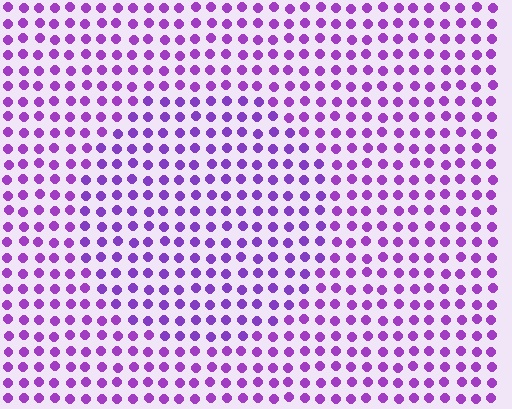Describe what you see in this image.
The image is filled with small purple elements in a uniform arrangement. A circle-shaped region is visible where the elements are tinted to a slightly different hue, forming a subtle color boundary.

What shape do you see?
I see a circle.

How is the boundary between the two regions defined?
The boundary is defined purely by a slight shift in hue (about 14 degrees). Spacing, size, and orientation are identical on both sides.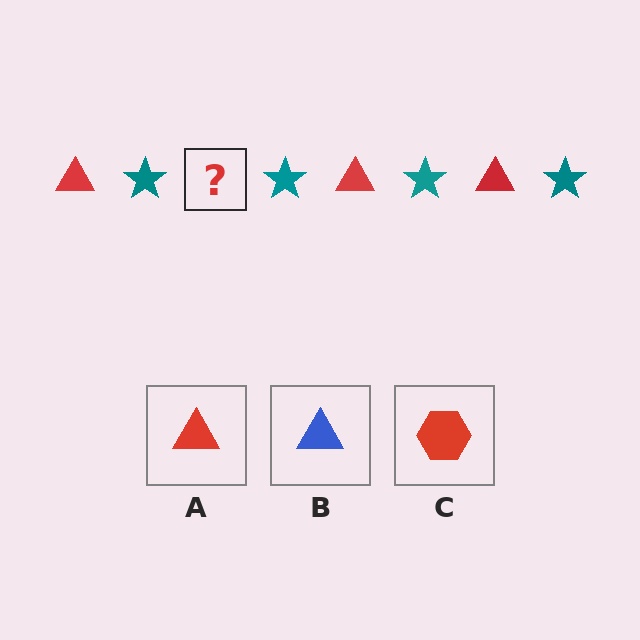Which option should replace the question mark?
Option A.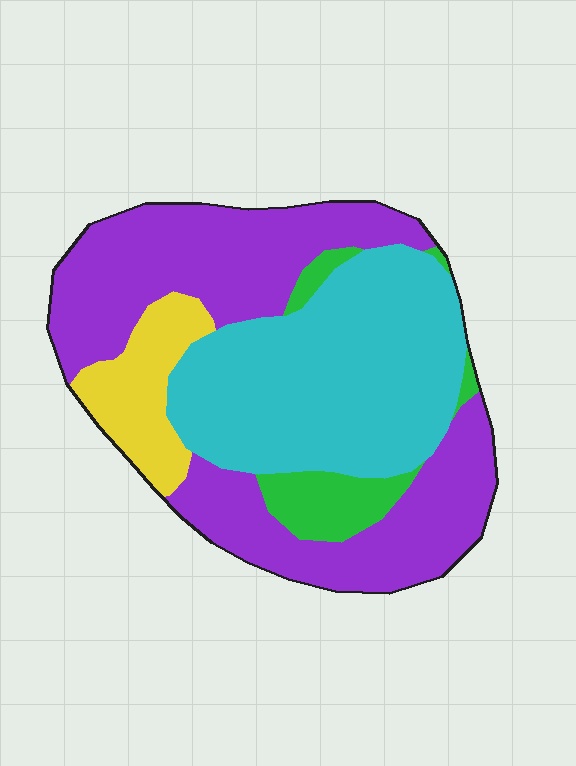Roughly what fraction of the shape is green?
Green takes up about one tenth (1/10) of the shape.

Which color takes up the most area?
Purple, at roughly 45%.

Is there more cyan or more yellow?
Cyan.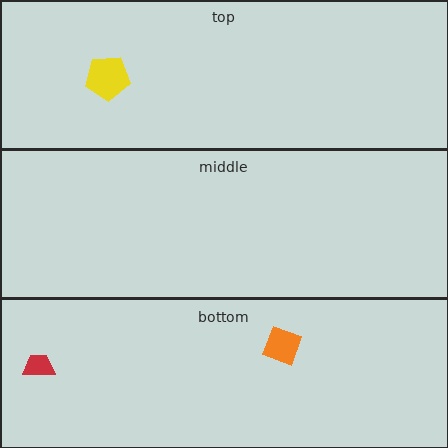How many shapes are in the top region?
1.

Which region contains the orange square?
The bottom region.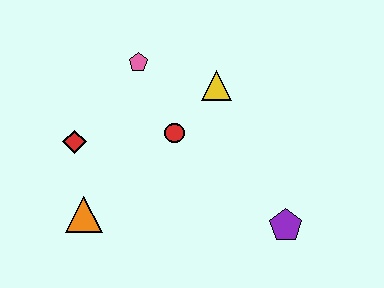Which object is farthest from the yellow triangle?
The orange triangle is farthest from the yellow triangle.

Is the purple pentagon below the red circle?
Yes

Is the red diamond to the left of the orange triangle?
Yes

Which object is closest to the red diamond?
The orange triangle is closest to the red diamond.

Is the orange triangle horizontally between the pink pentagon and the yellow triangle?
No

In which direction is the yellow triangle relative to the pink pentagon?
The yellow triangle is to the right of the pink pentagon.